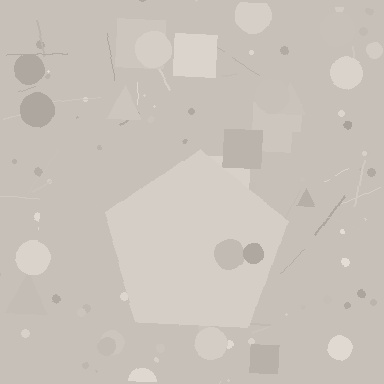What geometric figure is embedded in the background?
A pentagon is embedded in the background.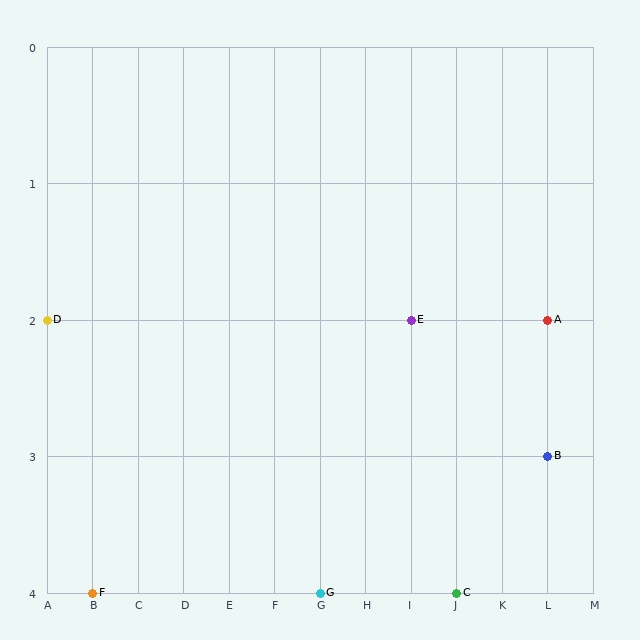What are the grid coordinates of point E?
Point E is at grid coordinates (I, 2).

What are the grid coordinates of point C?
Point C is at grid coordinates (J, 4).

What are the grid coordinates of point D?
Point D is at grid coordinates (A, 2).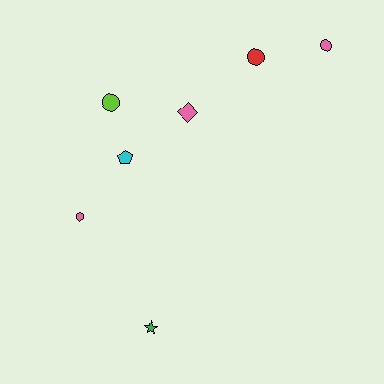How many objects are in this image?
There are 7 objects.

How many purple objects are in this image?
There are no purple objects.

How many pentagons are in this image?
There is 1 pentagon.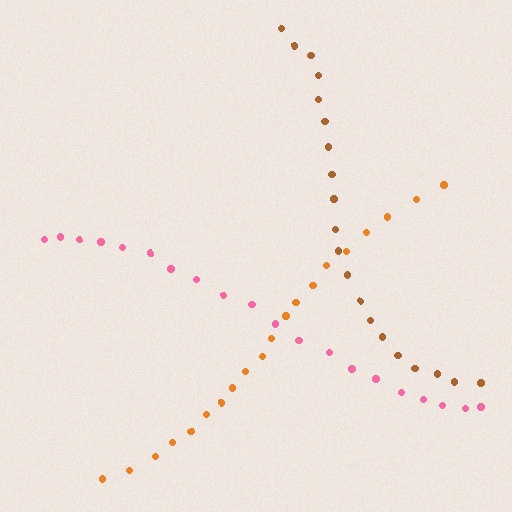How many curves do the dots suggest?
There are 3 distinct paths.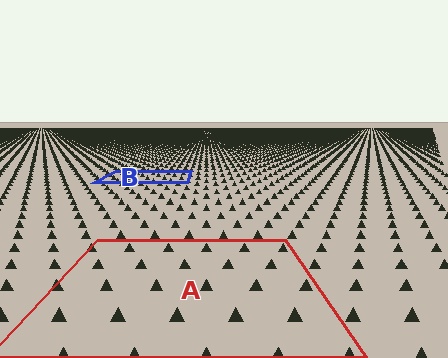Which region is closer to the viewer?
Region A is closer. The texture elements there are larger and more spread out.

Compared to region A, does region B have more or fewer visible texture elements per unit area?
Region B has more texture elements per unit area — they are packed more densely because it is farther away.